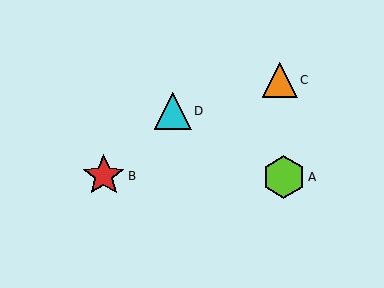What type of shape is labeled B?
Shape B is a red star.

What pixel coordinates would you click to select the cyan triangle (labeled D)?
Click at (173, 111) to select the cyan triangle D.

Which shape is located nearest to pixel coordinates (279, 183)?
The lime hexagon (labeled A) at (284, 177) is nearest to that location.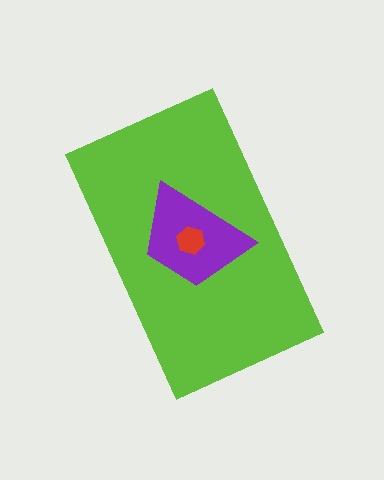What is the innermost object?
The red hexagon.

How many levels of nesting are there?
3.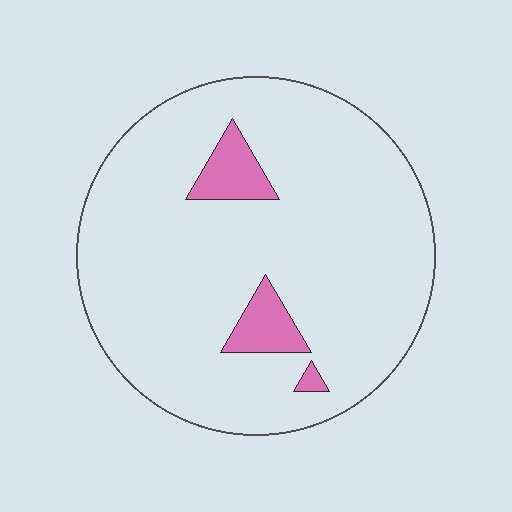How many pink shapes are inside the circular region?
3.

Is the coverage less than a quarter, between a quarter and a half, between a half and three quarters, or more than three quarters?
Less than a quarter.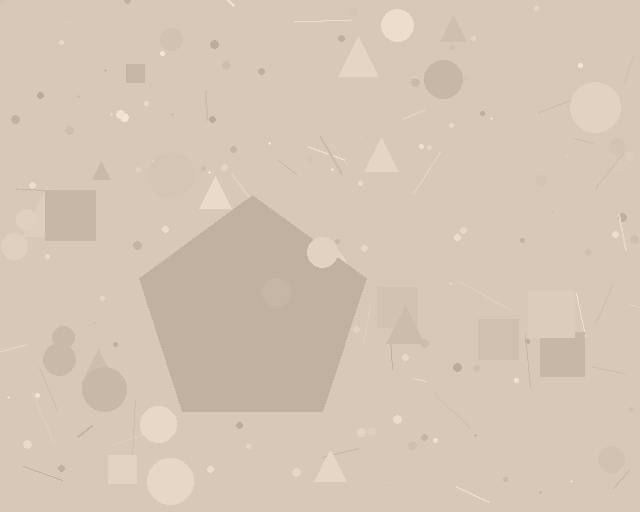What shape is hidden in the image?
A pentagon is hidden in the image.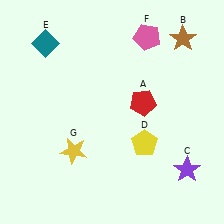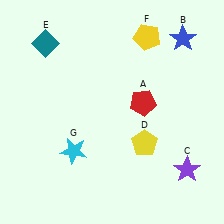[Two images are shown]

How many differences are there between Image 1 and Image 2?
There are 3 differences between the two images.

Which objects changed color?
B changed from brown to blue. F changed from pink to yellow. G changed from yellow to cyan.